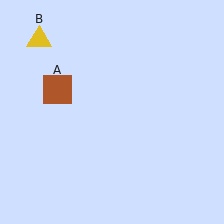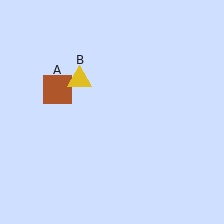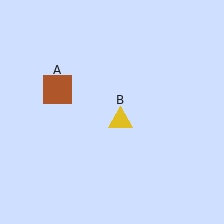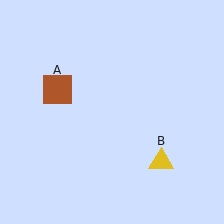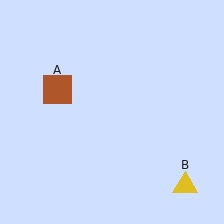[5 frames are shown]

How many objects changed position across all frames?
1 object changed position: yellow triangle (object B).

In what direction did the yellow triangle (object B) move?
The yellow triangle (object B) moved down and to the right.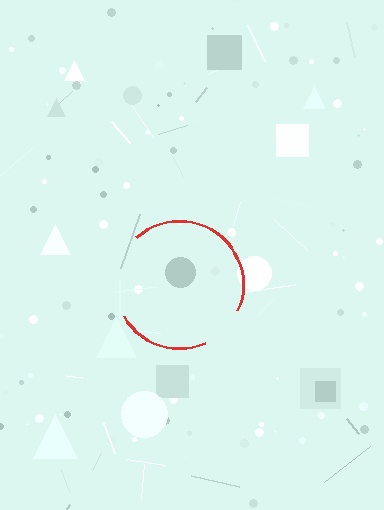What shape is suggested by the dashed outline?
The dashed outline suggests a circle.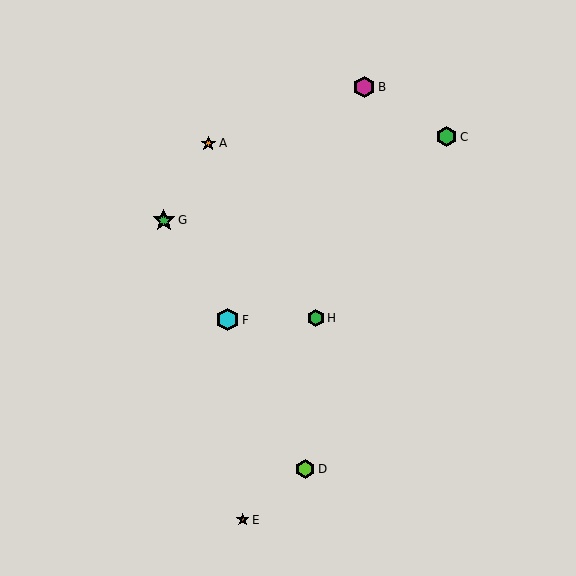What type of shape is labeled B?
Shape B is a magenta hexagon.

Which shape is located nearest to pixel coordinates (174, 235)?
The green star (labeled G) at (164, 220) is nearest to that location.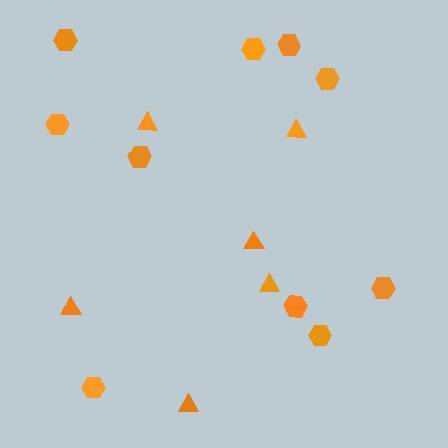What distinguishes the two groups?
There are 2 groups: one group of triangles (6) and one group of hexagons (10).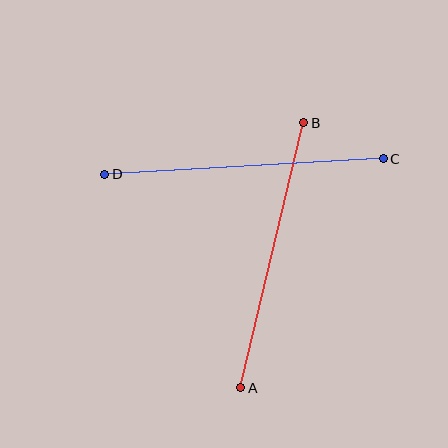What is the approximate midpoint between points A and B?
The midpoint is at approximately (272, 255) pixels.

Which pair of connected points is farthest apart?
Points C and D are farthest apart.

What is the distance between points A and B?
The distance is approximately 272 pixels.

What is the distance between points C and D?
The distance is approximately 279 pixels.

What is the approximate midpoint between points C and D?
The midpoint is at approximately (244, 167) pixels.